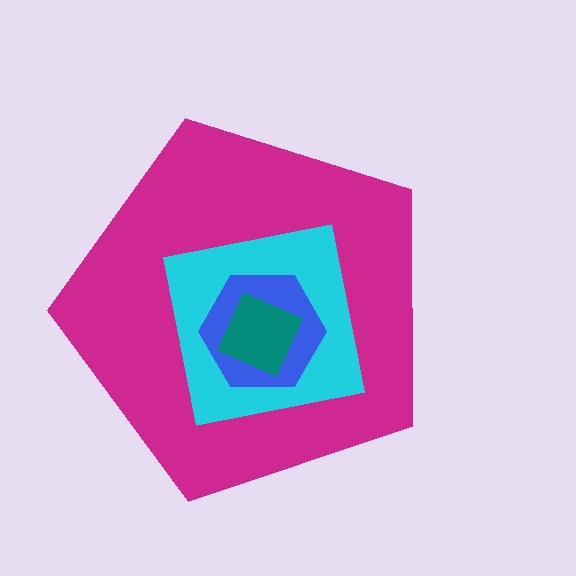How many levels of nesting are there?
4.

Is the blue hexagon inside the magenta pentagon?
Yes.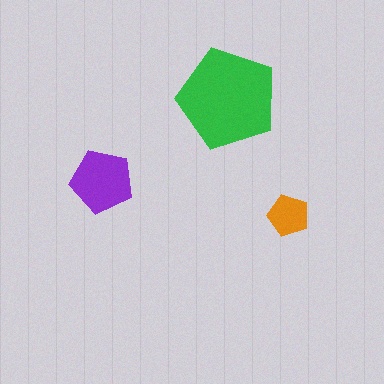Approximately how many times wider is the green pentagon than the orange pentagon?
About 2.5 times wider.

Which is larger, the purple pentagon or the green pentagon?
The green one.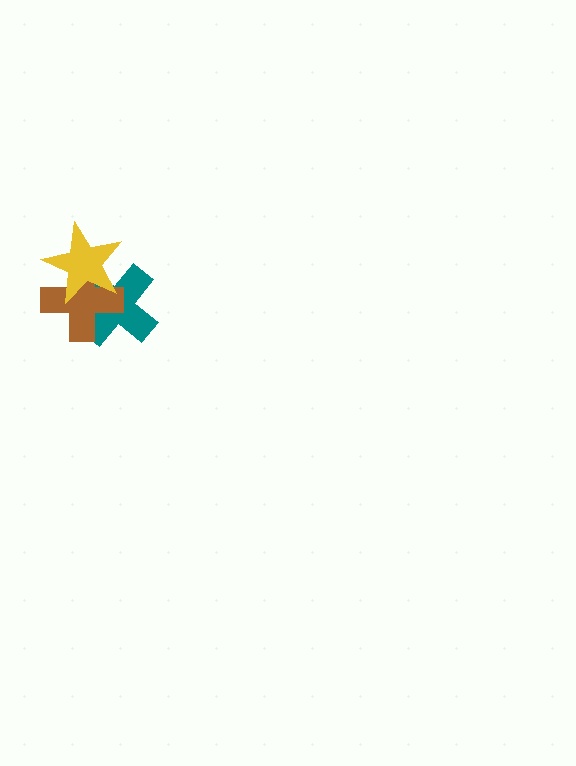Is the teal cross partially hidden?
Yes, it is partially covered by another shape.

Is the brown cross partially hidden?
Yes, it is partially covered by another shape.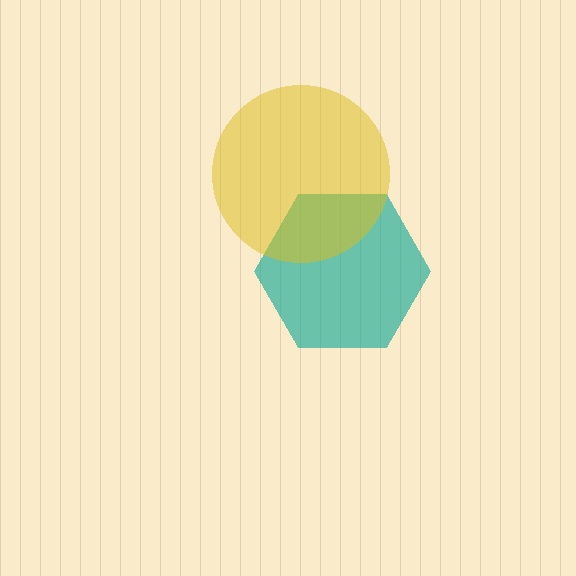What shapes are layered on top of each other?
The layered shapes are: a teal hexagon, a yellow circle.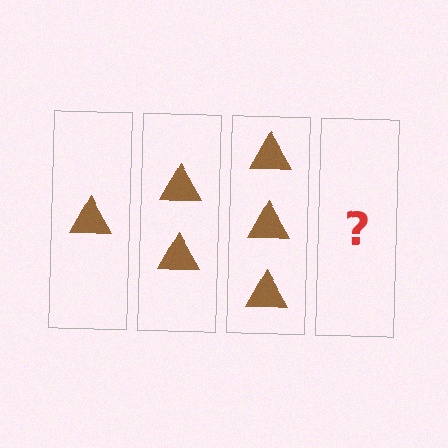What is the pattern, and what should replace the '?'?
The pattern is that each step adds one more triangle. The '?' should be 4 triangles.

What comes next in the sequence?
The next element should be 4 triangles.